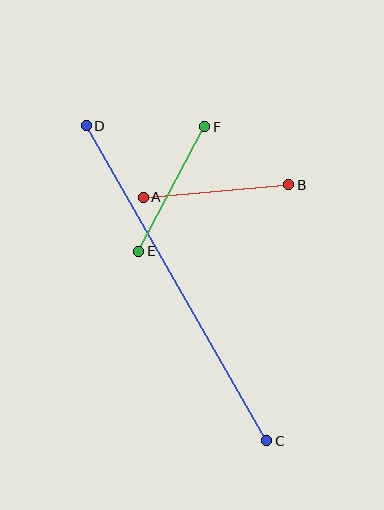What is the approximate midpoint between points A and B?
The midpoint is at approximately (216, 191) pixels.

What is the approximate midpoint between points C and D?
The midpoint is at approximately (177, 283) pixels.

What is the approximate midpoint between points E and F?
The midpoint is at approximately (172, 189) pixels.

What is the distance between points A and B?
The distance is approximately 146 pixels.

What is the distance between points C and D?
The distance is approximately 363 pixels.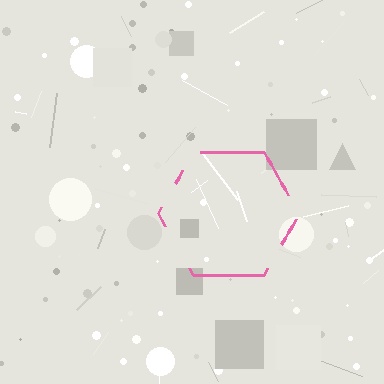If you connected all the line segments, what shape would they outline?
They would outline a hexagon.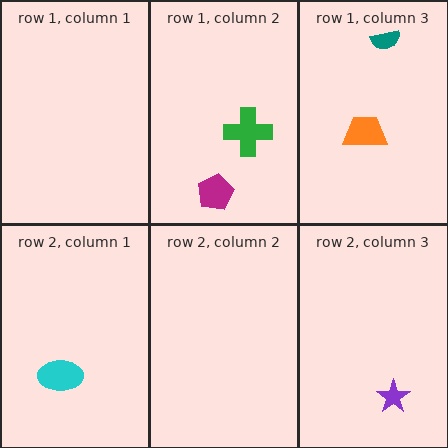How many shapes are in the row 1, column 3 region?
2.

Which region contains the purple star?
The row 2, column 3 region.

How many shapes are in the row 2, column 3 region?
1.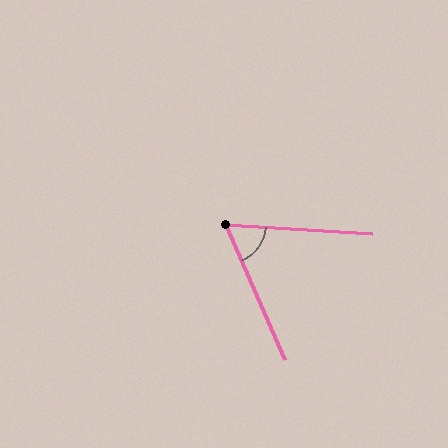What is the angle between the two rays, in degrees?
Approximately 63 degrees.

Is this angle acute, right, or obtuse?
It is acute.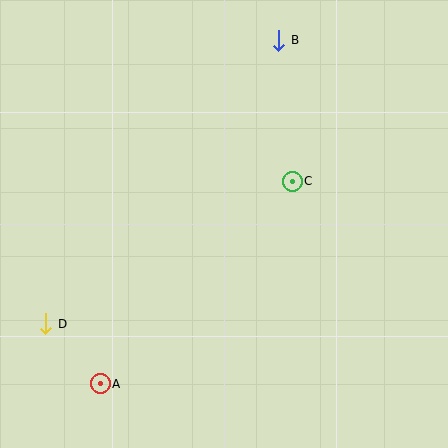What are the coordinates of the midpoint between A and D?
The midpoint between A and D is at (73, 354).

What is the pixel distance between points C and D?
The distance between C and D is 285 pixels.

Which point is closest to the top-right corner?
Point B is closest to the top-right corner.